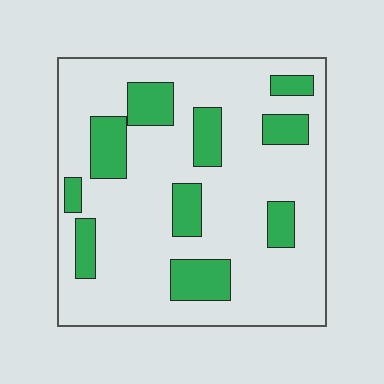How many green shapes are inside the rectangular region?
10.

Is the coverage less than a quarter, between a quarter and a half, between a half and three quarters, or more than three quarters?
Less than a quarter.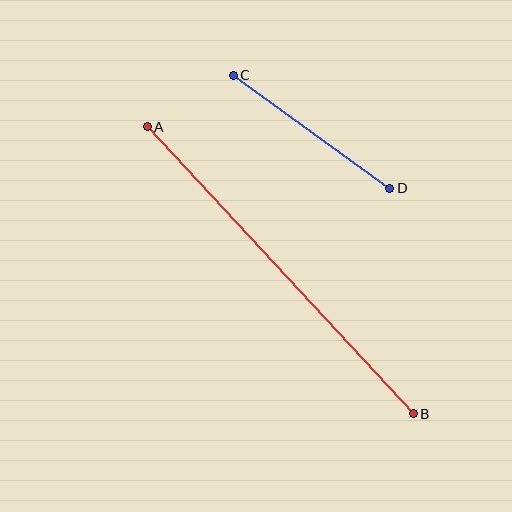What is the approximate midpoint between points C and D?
The midpoint is at approximately (311, 132) pixels.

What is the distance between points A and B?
The distance is approximately 391 pixels.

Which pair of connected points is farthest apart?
Points A and B are farthest apart.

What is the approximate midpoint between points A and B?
The midpoint is at approximately (280, 270) pixels.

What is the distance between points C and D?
The distance is approximately 193 pixels.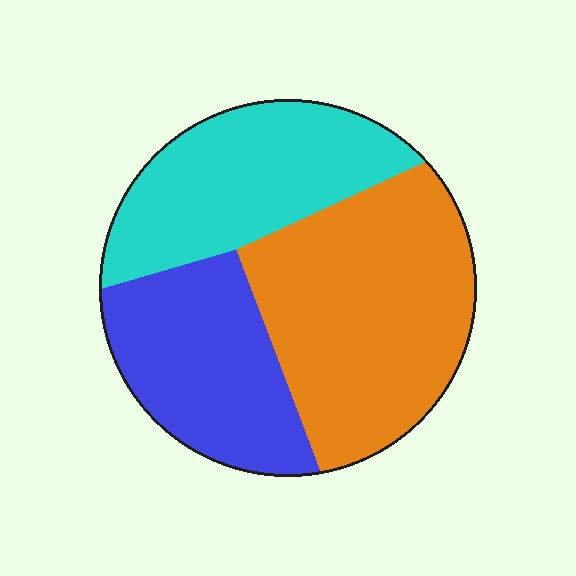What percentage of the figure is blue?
Blue takes up between a sixth and a third of the figure.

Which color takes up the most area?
Orange, at roughly 45%.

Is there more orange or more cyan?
Orange.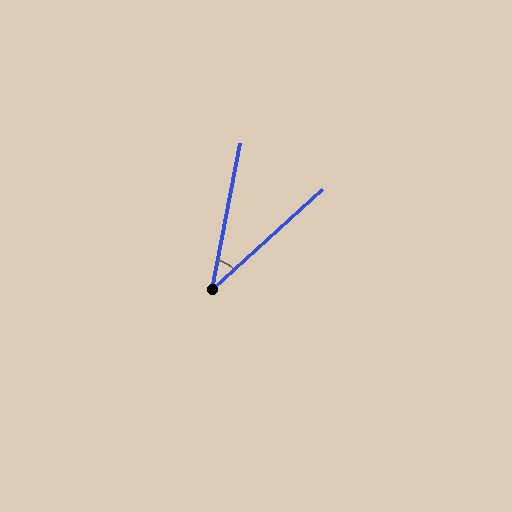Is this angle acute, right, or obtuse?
It is acute.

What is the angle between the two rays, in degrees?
Approximately 37 degrees.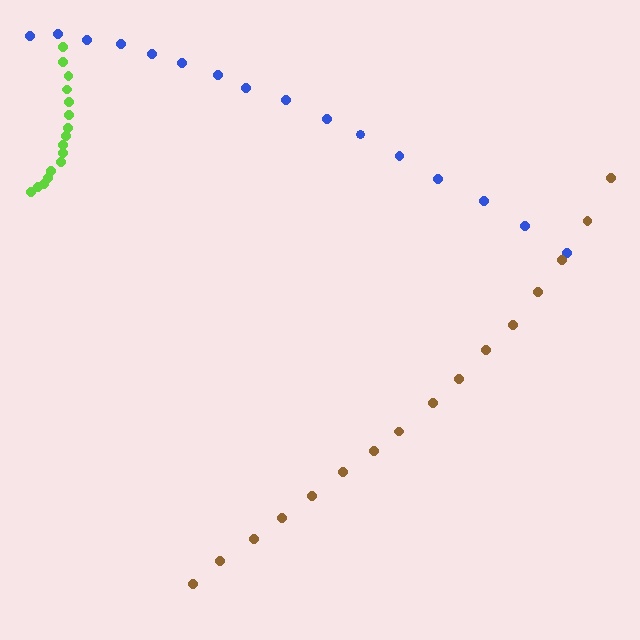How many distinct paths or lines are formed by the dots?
There are 3 distinct paths.